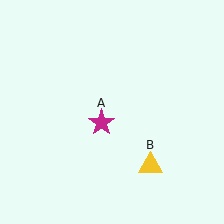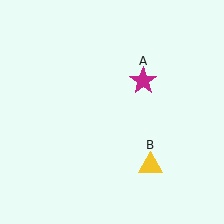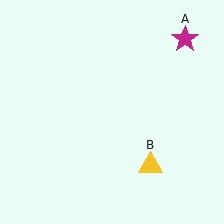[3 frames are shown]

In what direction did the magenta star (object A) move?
The magenta star (object A) moved up and to the right.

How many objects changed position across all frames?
1 object changed position: magenta star (object A).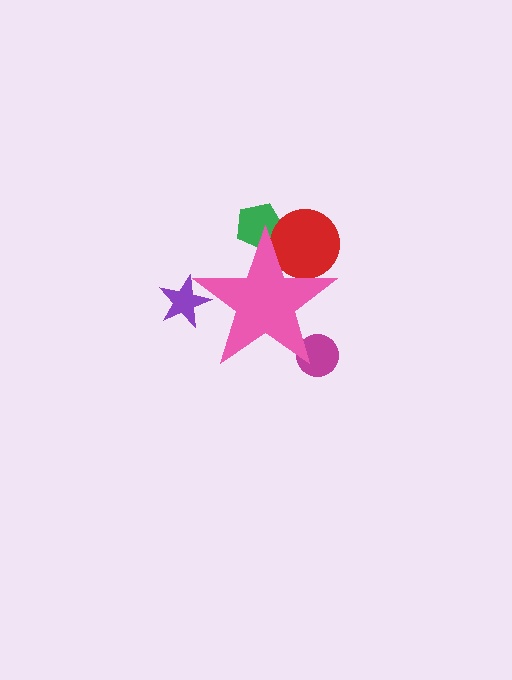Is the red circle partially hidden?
Yes, the red circle is partially hidden behind the pink star.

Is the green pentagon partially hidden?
Yes, the green pentagon is partially hidden behind the pink star.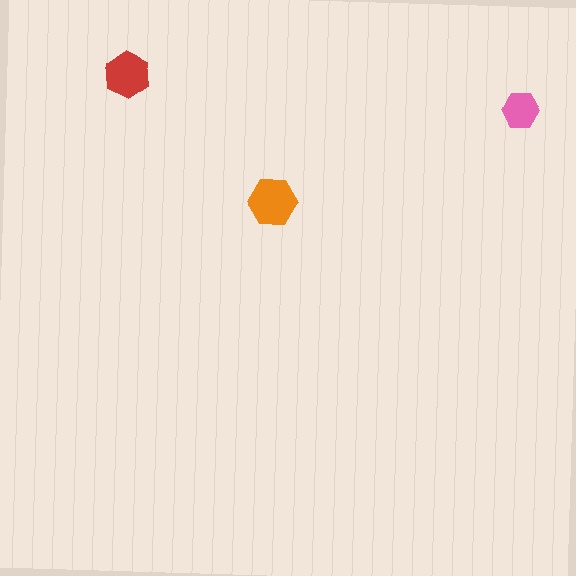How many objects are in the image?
There are 3 objects in the image.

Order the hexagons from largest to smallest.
the orange one, the red one, the pink one.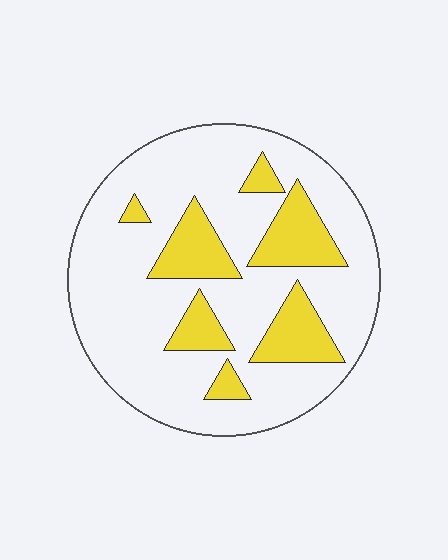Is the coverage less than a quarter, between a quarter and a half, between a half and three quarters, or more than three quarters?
Less than a quarter.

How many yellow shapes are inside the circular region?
7.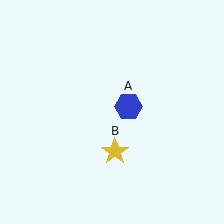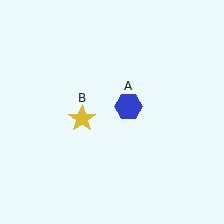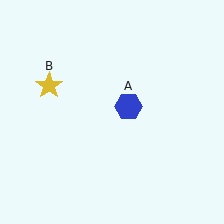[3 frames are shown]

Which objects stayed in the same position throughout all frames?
Blue hexagon (object A) remained stationary.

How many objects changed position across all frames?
1 object changed position: yellow star (object B).